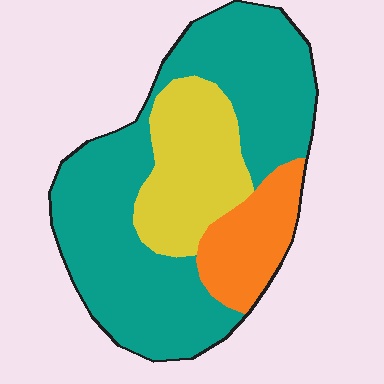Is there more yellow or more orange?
Yellow.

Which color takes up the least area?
Orange, at roughly 15%.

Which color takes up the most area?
Teal, at roughly 60%.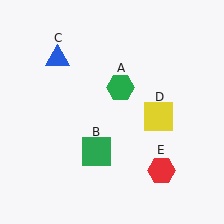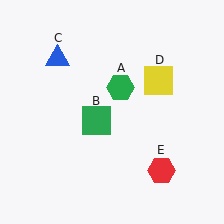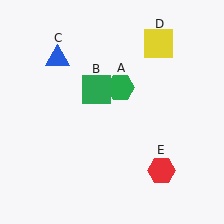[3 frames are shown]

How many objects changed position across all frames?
2 objects changed position: green square (object B), yellow square (object D).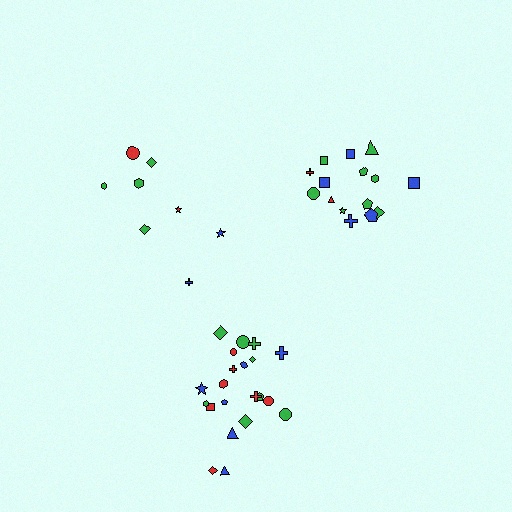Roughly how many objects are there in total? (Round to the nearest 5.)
Roughly 45 objects in total.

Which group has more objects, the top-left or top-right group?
The top-right group.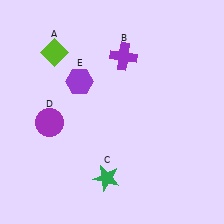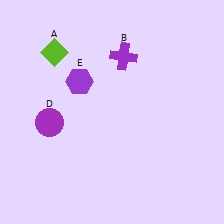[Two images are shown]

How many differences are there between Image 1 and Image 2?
There is 1 difference between the two images.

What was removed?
The green star (C) was removed in Image 2.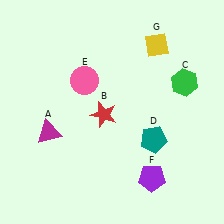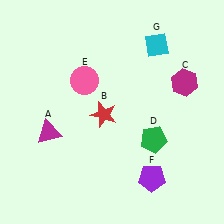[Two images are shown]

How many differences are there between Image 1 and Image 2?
There are 3 differences between the two images.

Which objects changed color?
C changed from green to magenta. D changed from teal to green. G changed from yellow to cyan.